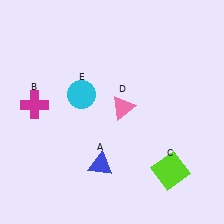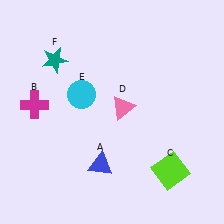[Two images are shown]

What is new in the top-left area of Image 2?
A teal star (F) was added in the top-left area of Image 2.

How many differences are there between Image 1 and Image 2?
There is 1 difference between the two images.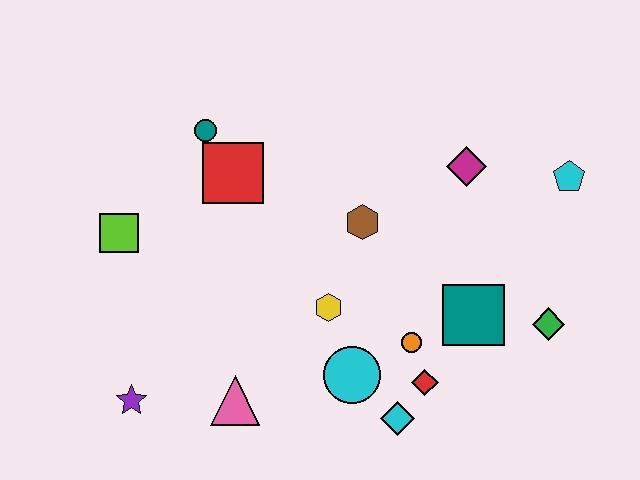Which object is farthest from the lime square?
The cyan pentagon is farthest from the lime square.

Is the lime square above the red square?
No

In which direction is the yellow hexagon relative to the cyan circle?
The yellow hexagon is above the cyan circle.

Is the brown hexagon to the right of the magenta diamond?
No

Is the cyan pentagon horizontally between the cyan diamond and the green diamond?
No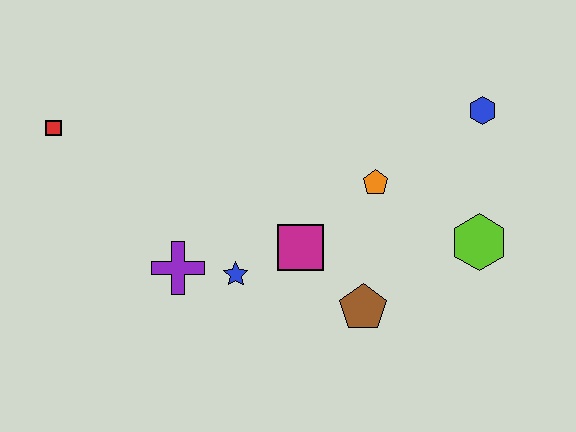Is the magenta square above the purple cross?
Yes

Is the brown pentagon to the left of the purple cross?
No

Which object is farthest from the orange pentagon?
The red square is farthest from the orange pentagon.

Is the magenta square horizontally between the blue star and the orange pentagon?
Yes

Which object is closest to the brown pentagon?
The magenta square is closest to the brown pentagon.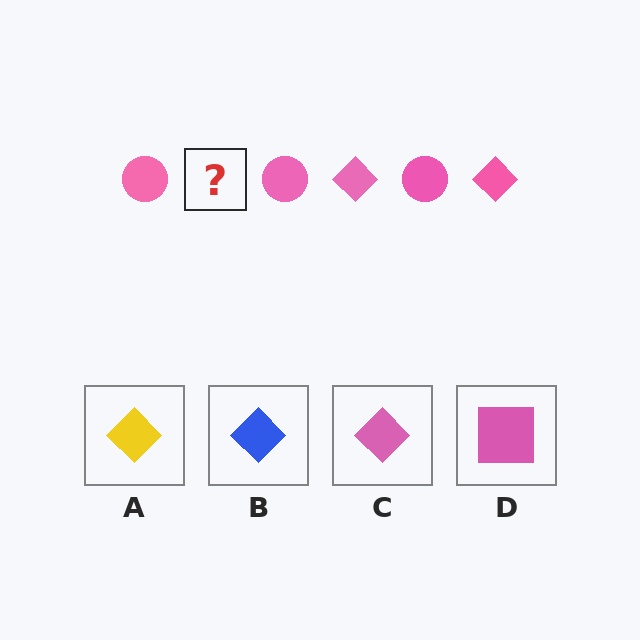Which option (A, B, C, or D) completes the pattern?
C.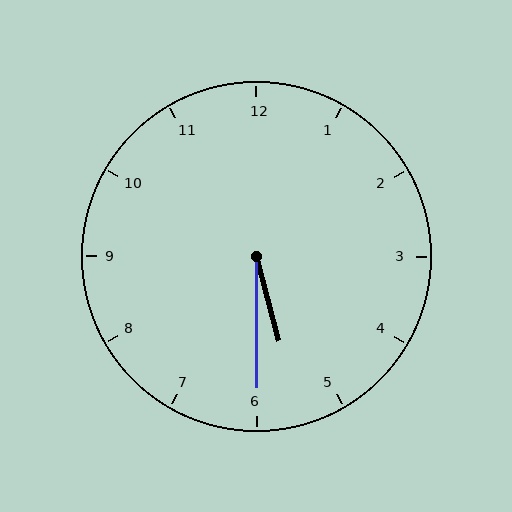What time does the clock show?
5:30.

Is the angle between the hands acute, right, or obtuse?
It is acute.